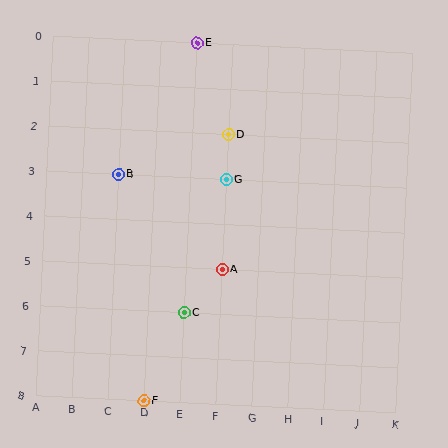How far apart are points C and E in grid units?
Points C and E are 6 rows apart.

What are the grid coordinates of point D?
Point D is at grid coordinates (F, 2).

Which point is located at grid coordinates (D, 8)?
Point F is at (D, 8).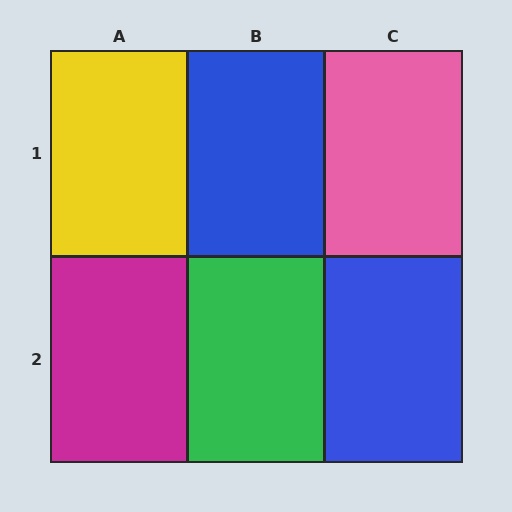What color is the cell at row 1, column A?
Yellow.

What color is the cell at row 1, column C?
Pink.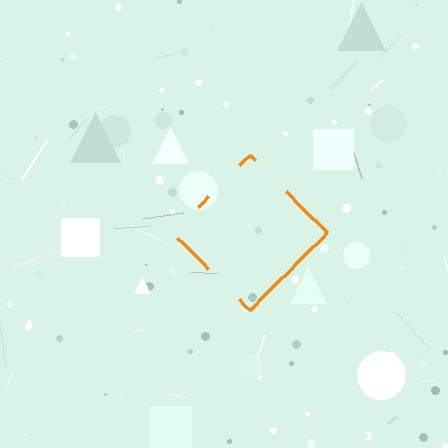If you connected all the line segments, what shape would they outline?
They would outline a diamond.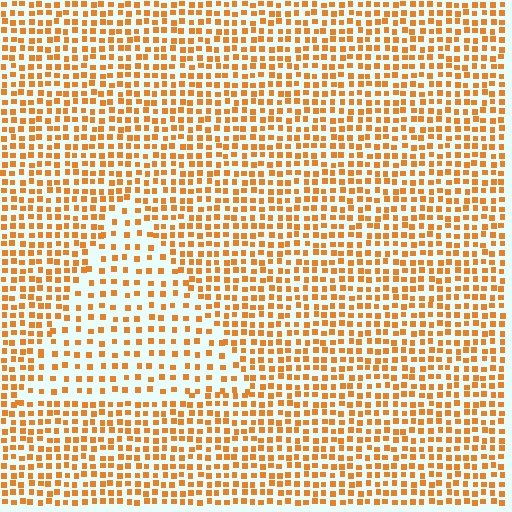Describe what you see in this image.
The image contains small orange elements arranged at two different densities. A triangle-shaped region is visible where the elements are less densely packed than the surrounding area.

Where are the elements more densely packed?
The elements are more densely packed outside the triangle boundary.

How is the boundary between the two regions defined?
The boundary is defined by a change in element density (approximately 1.8x ratio). All elements are the same color, size, and shape.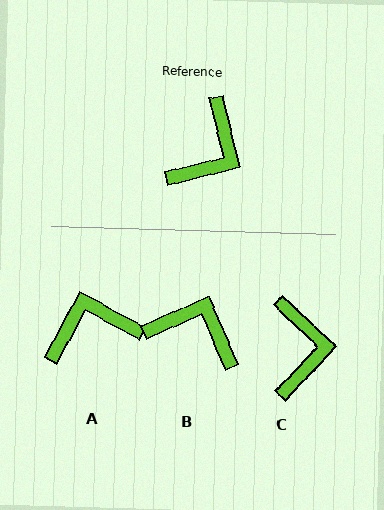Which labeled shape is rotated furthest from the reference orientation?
A, about 138 degrees away.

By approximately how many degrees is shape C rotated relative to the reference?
Approximately 33 degrees counter-clockwise.